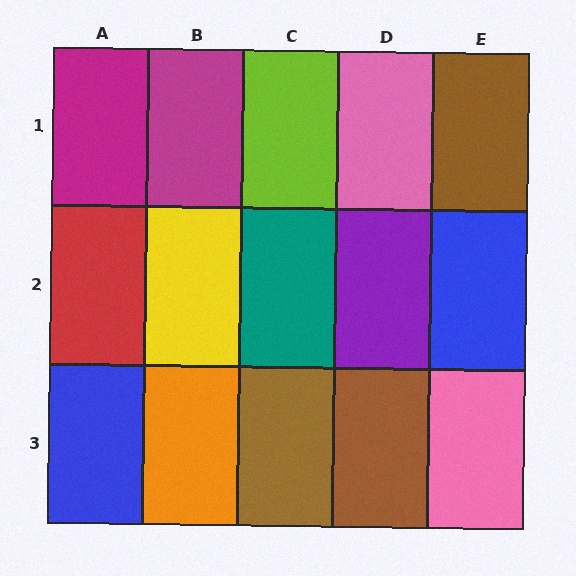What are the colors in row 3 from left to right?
Blue, orange, brown, brown, pink.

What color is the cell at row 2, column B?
Yellow.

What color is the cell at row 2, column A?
Red.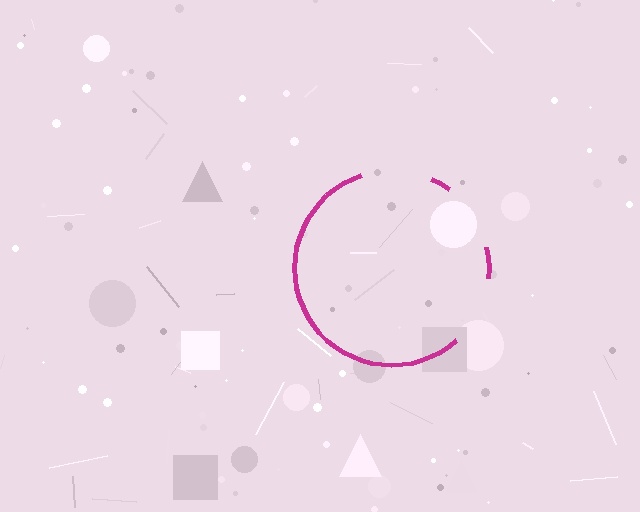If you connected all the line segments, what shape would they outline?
They would outline a circle.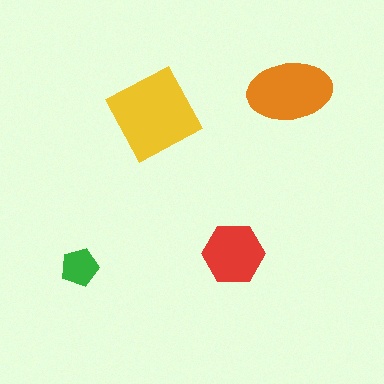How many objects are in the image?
There are 4 objects in the image.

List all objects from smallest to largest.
The green pentagon, the red hexagon, the orange ellipse, the yellow square.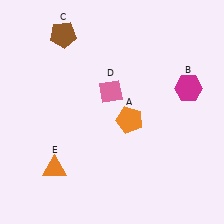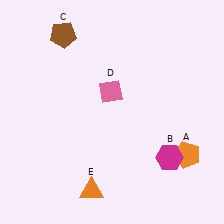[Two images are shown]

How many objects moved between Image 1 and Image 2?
3 objects moved between the two images.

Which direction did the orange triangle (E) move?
The orange triangle (E) moved right.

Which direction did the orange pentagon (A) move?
The orange pentagon (A) moved right.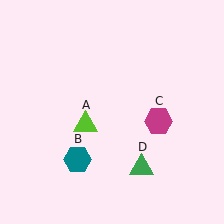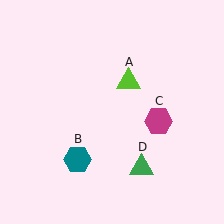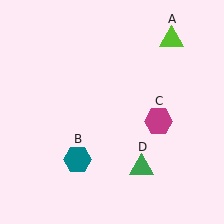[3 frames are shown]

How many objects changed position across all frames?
1 object changed position: lime triangle (object A).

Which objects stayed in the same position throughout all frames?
Teal hexagon (object B) and magenta hexagon (object C) and green triangle (object D) remained stationary.